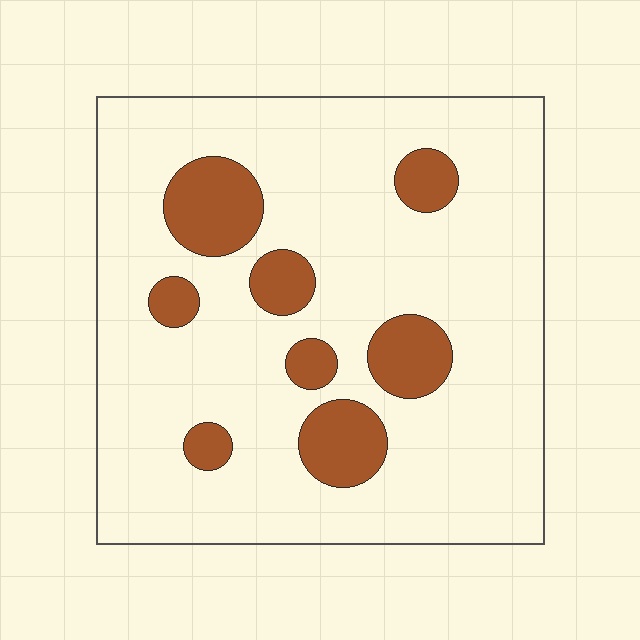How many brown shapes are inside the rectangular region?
8.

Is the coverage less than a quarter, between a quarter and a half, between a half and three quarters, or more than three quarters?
Less than a quarter.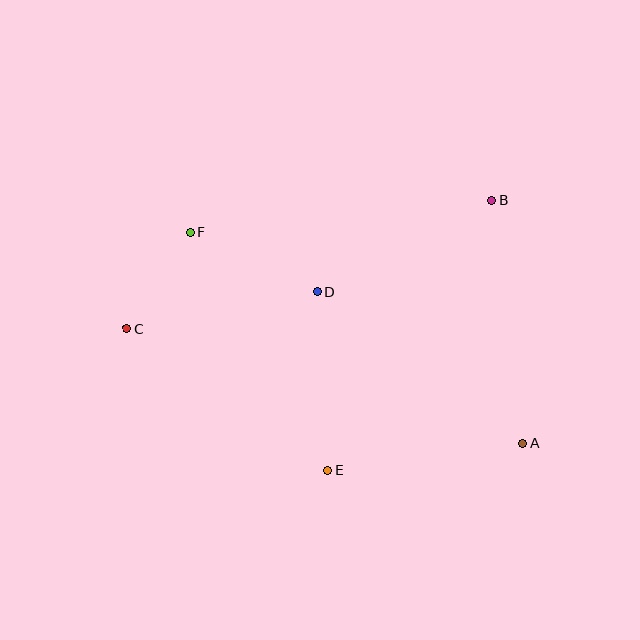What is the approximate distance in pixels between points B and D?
The distance between B and D is approximately 197 pixels.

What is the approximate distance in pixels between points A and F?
The distance between A and F is approximately 394 pixels.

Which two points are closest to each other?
Points C and F are closest to each other.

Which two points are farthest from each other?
Points A and C are farthest from each other.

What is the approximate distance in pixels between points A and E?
The distance between A and E is approximately 197 pixels.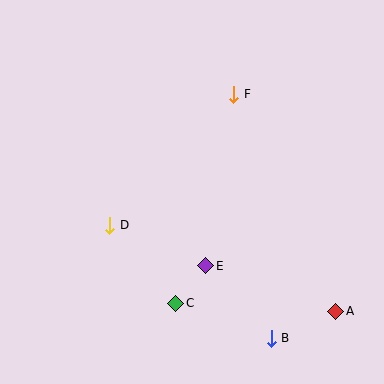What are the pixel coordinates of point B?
Point B is at (271, 338).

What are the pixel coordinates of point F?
Point F is at (234, 94).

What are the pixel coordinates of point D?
Point D is at (110, 225).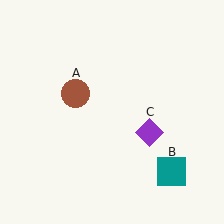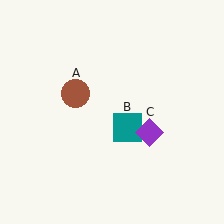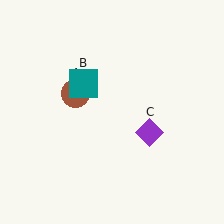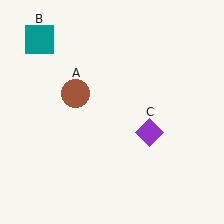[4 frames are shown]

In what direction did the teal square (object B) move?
The teal square (object B) moved up and to the left.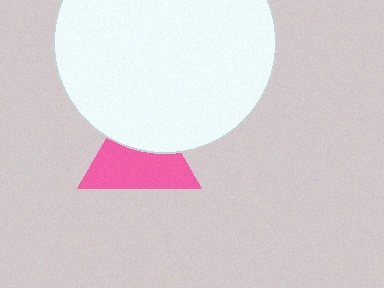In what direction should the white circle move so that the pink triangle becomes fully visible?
The white circle should move up. That is the shortest direction to clear the overlap and leave the pink triangle fully visible.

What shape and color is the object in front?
The object in front is a white circle.